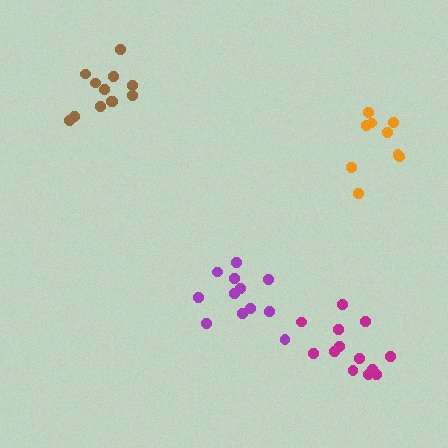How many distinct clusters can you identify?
There are 4 distinct clusters.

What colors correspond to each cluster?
The clusters are colored: brown, purple, orange, magenta.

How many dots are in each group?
Group 1: 12 dots, Group 2: 12 dots, Group 3: 9 dots, Group 4: 13 dots (46 total).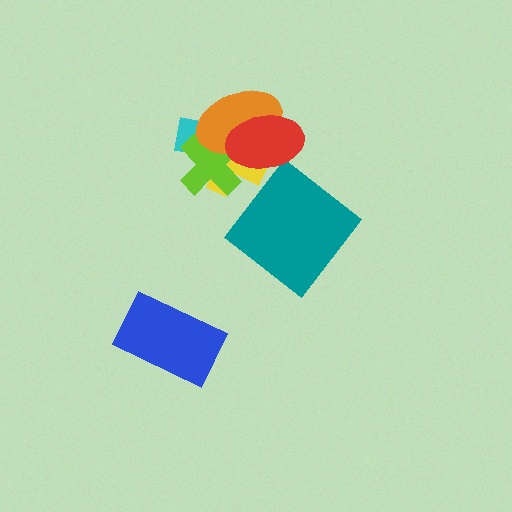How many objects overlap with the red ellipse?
4 objects overlap with the red ellipse.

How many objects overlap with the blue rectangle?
0 objects overlap with the blue rectangle.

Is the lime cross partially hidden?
Yes, it is partially covered by another shape.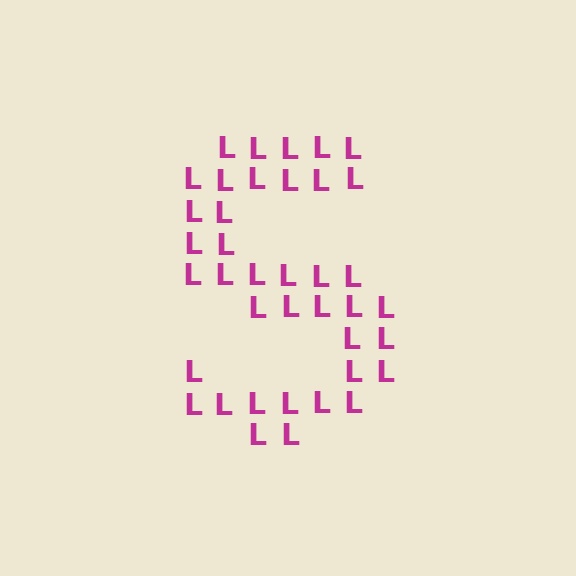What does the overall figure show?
The overall figure shows the letter S.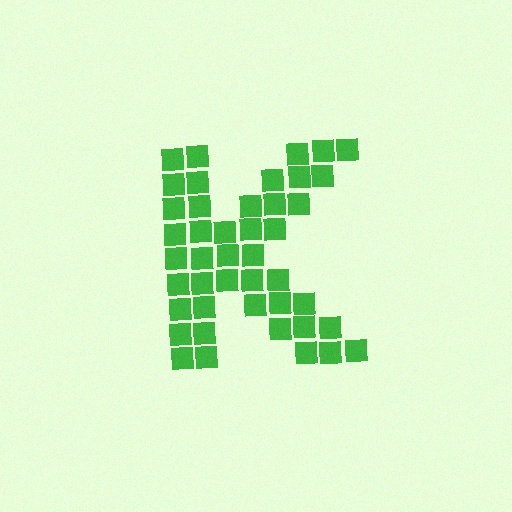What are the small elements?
The small elements are squares.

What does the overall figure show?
The overall figure shows the letter K.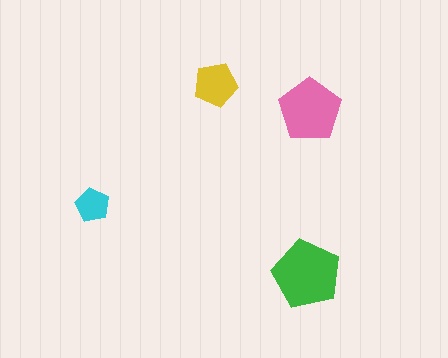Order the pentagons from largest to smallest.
the green one, the pink one, the yellow one, the cyan one.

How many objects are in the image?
There are 4 objects in the image.